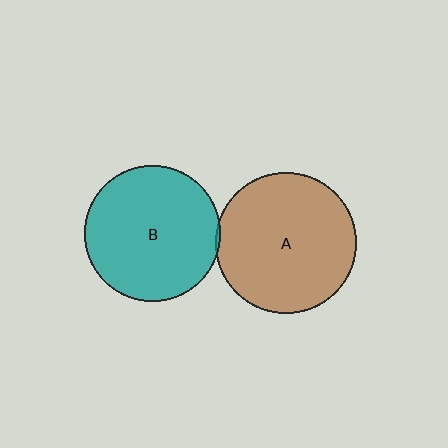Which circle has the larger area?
Circle A (brown).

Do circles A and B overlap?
Yes.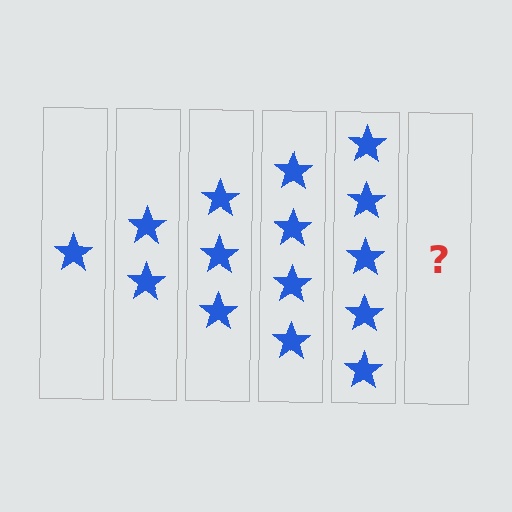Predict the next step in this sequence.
The next step is 6 stars.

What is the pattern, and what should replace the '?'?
The pattern is that each step adds one more star. The '?' should be 6 stars.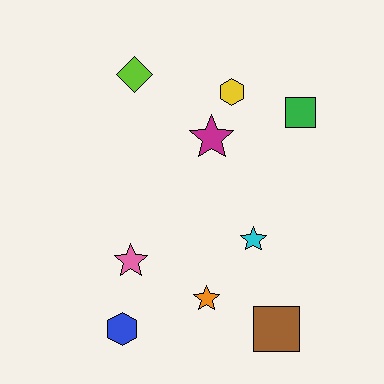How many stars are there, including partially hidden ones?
There are 4 stars.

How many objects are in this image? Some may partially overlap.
There are 9 objects.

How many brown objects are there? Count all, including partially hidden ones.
There is 1 brown object.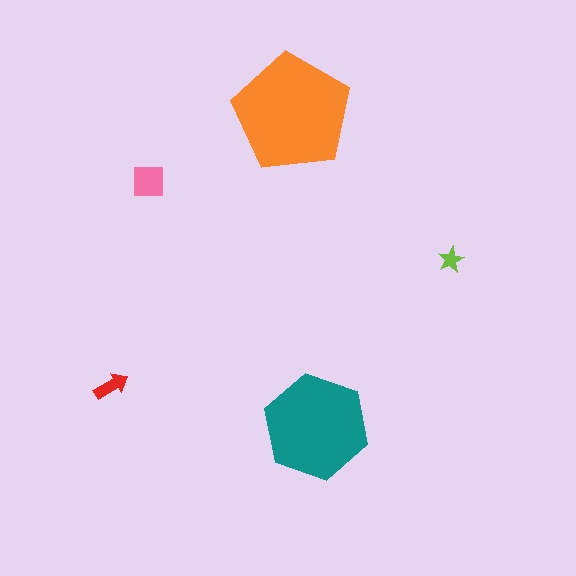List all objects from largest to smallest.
The orange pentagon, the teal hexagon, the pink square, the red arrow, the lime star.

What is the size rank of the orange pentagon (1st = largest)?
1st.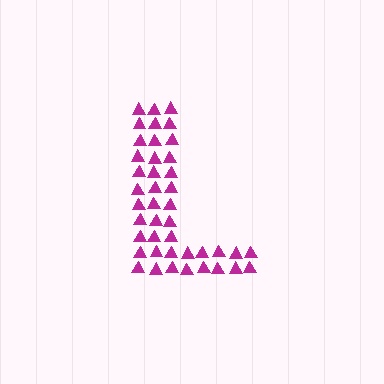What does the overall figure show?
The overall figure shows the letter L.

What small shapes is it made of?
It is made of small triangles.